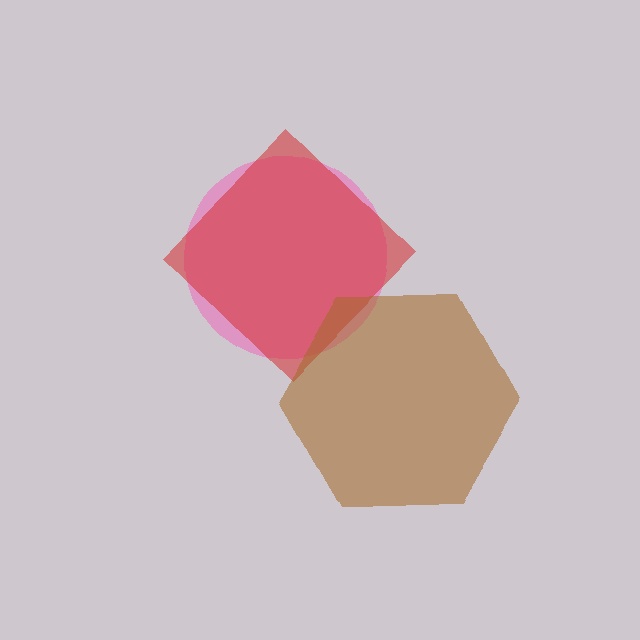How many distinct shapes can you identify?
There are 3 distinct shapes: a pink circle, a red diamond, a brown hexagon.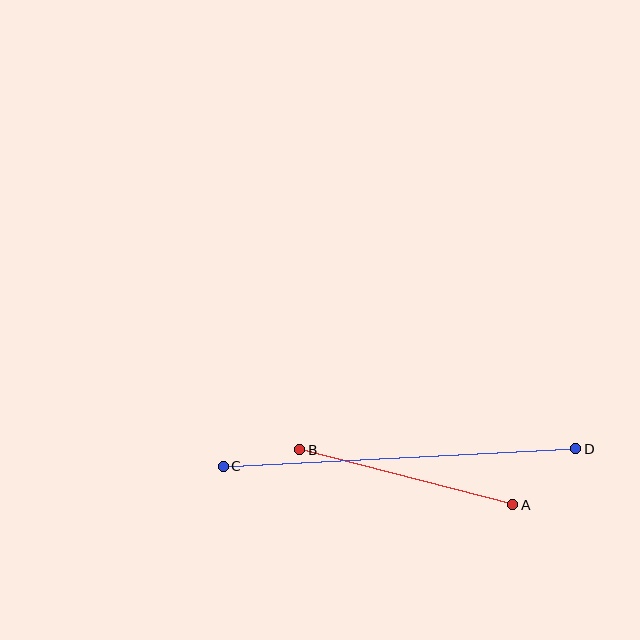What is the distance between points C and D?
The distance is approximately 353 pixels.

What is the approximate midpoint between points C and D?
The midpoint is at approximately (399, 457) pixels.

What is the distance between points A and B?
The distance is approximately 220 pixels.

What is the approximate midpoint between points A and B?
The midpoint is at approximately (406, 477) pixels.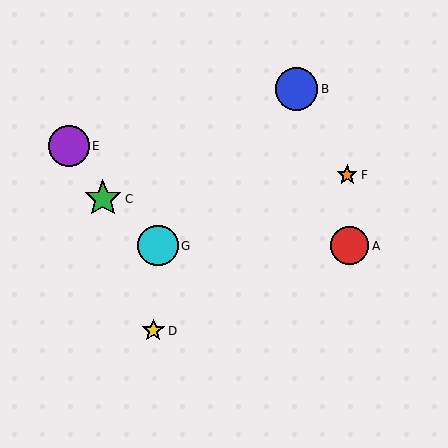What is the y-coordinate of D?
Object D is at y≈331.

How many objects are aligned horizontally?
2 objects (A, G) are aligned horizontally.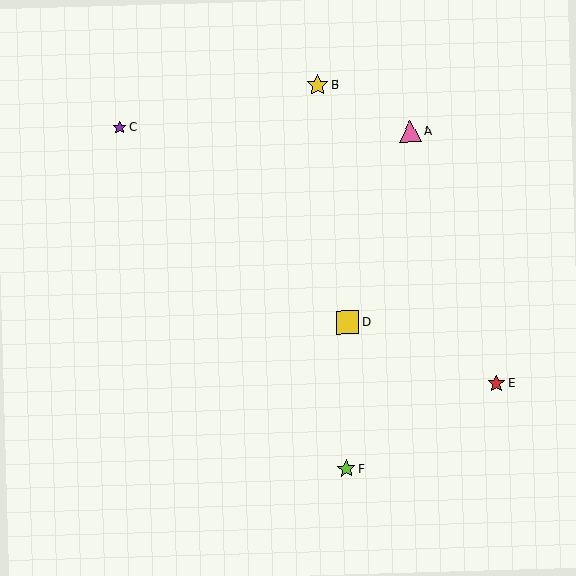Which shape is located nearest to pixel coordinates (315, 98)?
The yellow star (labeled B) at (318, 85) is nearest to that location.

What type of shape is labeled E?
Shape E is a red star.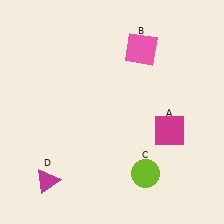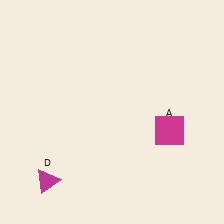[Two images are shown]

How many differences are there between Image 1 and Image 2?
There are 2 differences between the two images.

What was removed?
The pink square (B), the lime circle (C) were removed in Image 2.